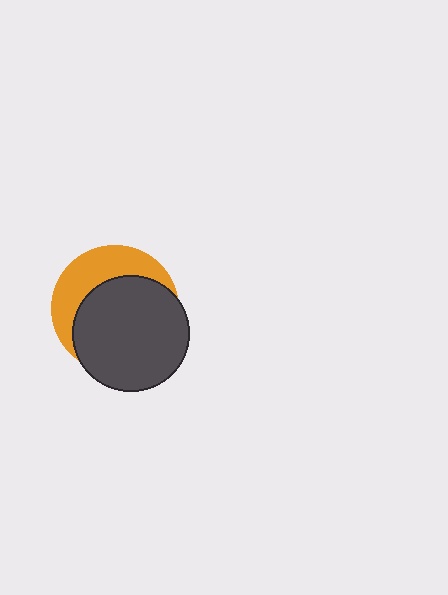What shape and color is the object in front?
The object in front is a dark gray circle.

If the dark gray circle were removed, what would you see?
You would see the complete orange circle.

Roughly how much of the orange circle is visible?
A small part of it is visible (roughly 36%).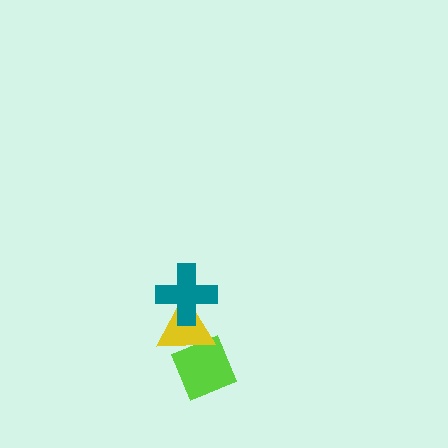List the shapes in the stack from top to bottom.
From top to bottom: the teal cross, the yellow triangle, the lime diamond.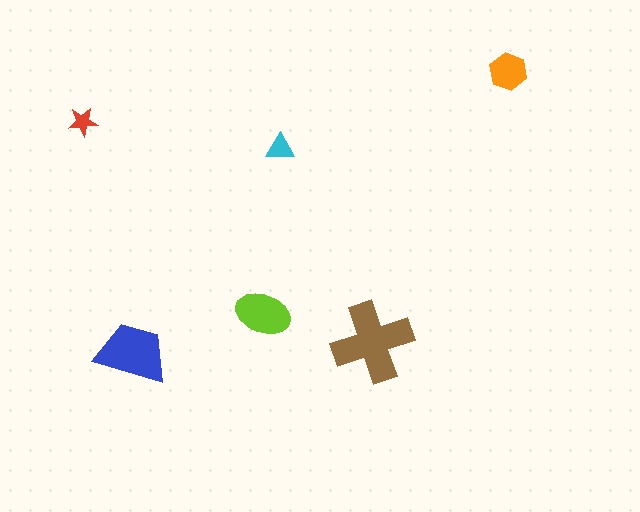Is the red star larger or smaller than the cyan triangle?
Smaller.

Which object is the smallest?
The red star.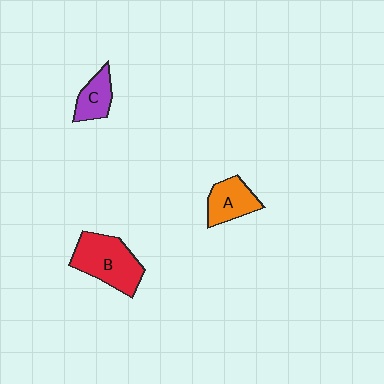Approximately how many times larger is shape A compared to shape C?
Approximately 1.2 times.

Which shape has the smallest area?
Shape C (purple).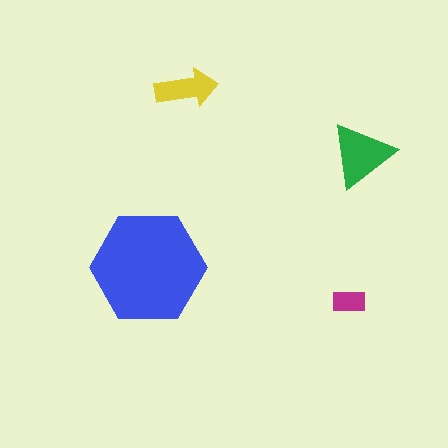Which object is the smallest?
The magenta rectangle.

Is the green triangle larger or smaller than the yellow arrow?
Larger.